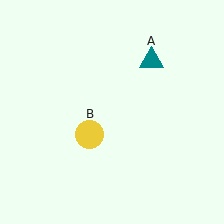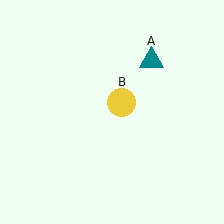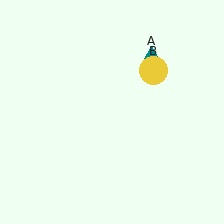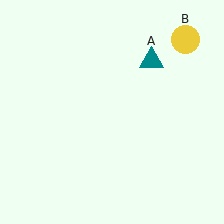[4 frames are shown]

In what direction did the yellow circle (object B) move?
The yellow circle (object B) moved up and to the right.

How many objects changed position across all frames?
1 object changed position: yellow circle (object B).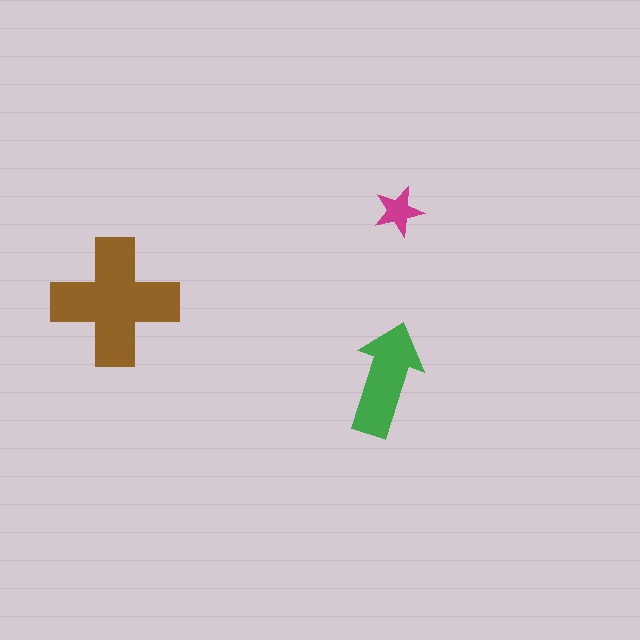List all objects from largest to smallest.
The brown cross, the green arrow, the magenta star.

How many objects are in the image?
There are 3 objects in the image.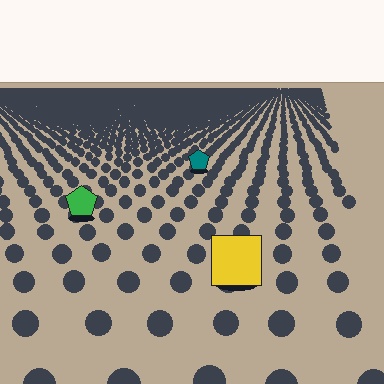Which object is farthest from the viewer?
The teal pentagon is farthest from the viewer. It appears smaller and the ground texture around it is denser.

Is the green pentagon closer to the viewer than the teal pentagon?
Yes. The green pentagon is closer — you can tell from the texture gradient: the ground texture is coarser near it.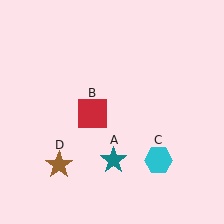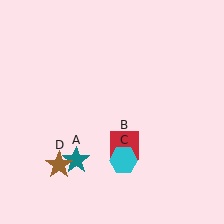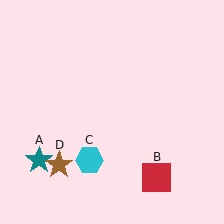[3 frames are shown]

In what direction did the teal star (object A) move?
The teal star (object A) moved left.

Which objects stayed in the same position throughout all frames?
Brown star (object D) remained stationary.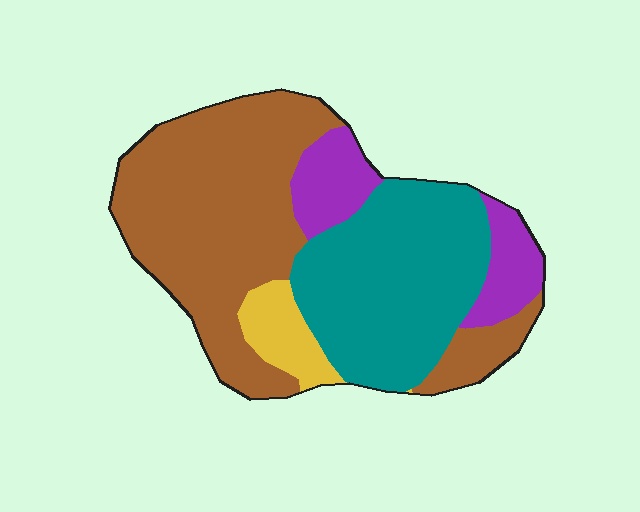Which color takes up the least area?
Yellow, at roughly 5%.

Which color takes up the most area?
Brown, at roughly 45%.